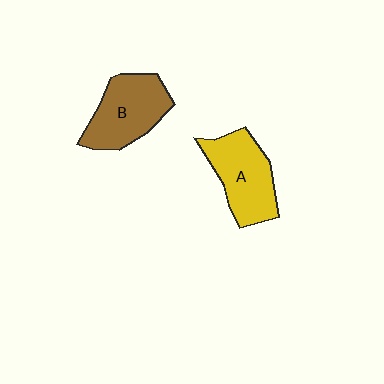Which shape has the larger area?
Shape A (yellow).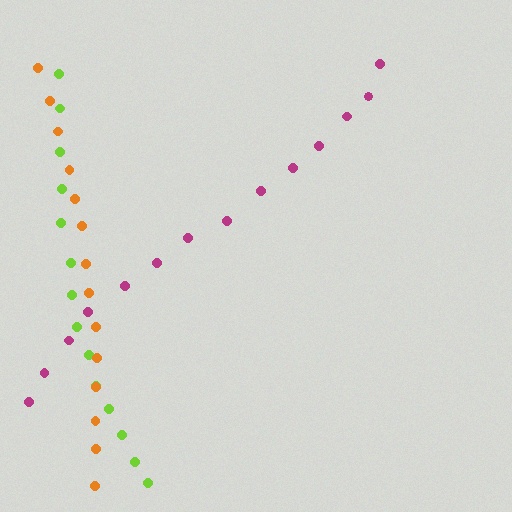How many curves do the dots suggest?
There are 3 distinct paths.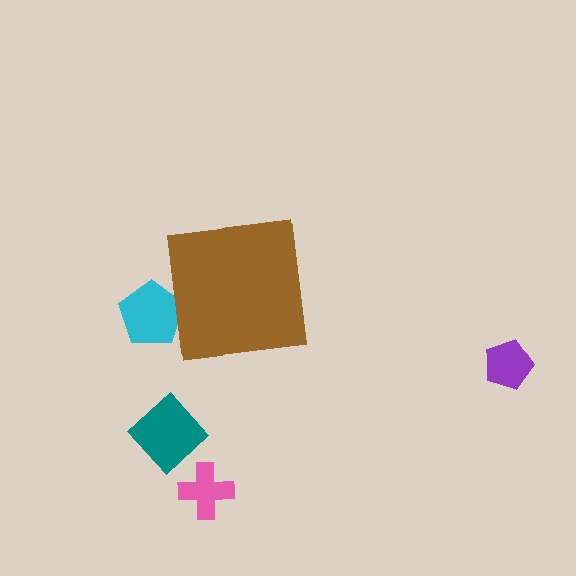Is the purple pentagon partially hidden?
No, the purple pentagon is fully visible.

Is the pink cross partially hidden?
No, the pink cross is fully visible.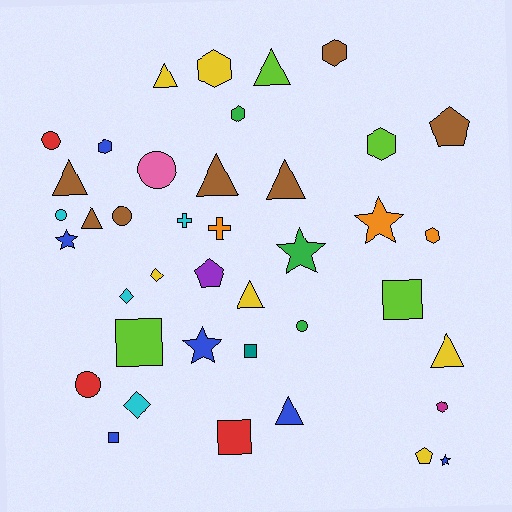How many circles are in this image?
There are 6 circles.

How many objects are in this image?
There are 40 objects.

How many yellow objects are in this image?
There are 6 yellow objects.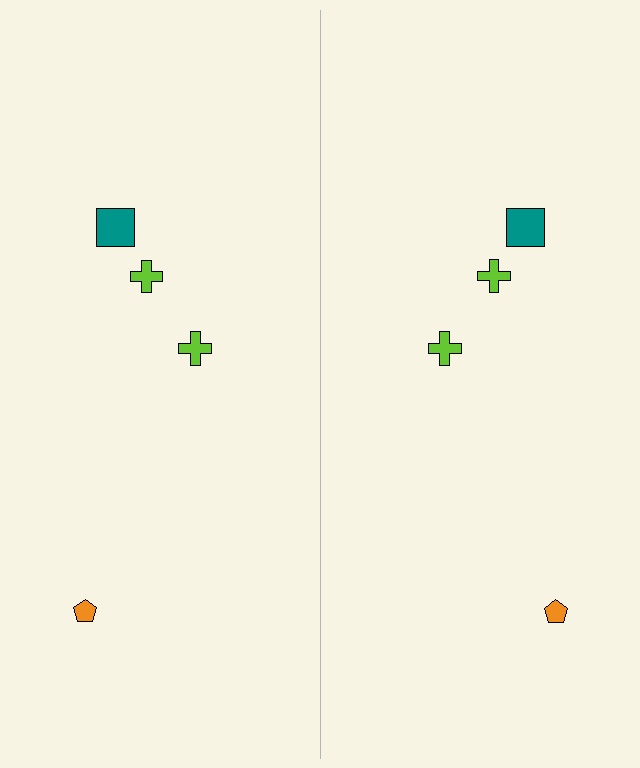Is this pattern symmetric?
Yes, this pattern has bilateral (reflection) symmetry.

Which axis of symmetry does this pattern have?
The pattern has a vertical axis of symmetry running through the center of the image.